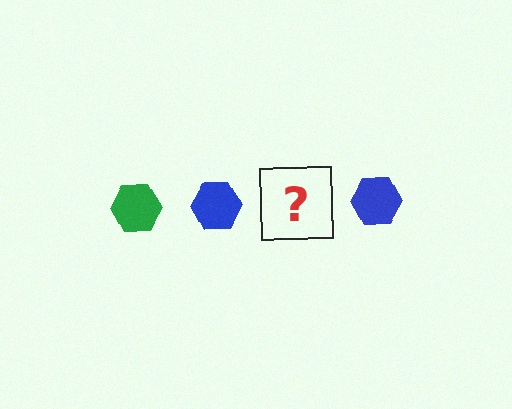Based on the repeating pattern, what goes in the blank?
The blank should be a green hexagon.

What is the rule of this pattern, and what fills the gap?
The rule is that the pattern cycles through green, blue hexagons. The gap should be filled with a green hexagon.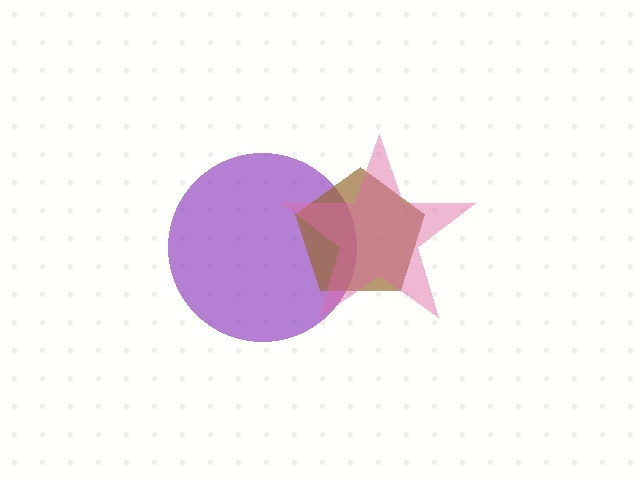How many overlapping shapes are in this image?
There are 3 overlapping shapes in the image.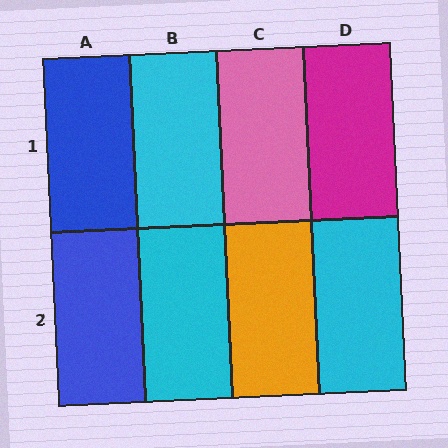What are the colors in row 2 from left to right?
Blue, cyan, orange, cyan.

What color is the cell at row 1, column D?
Magenta.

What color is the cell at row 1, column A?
Blue.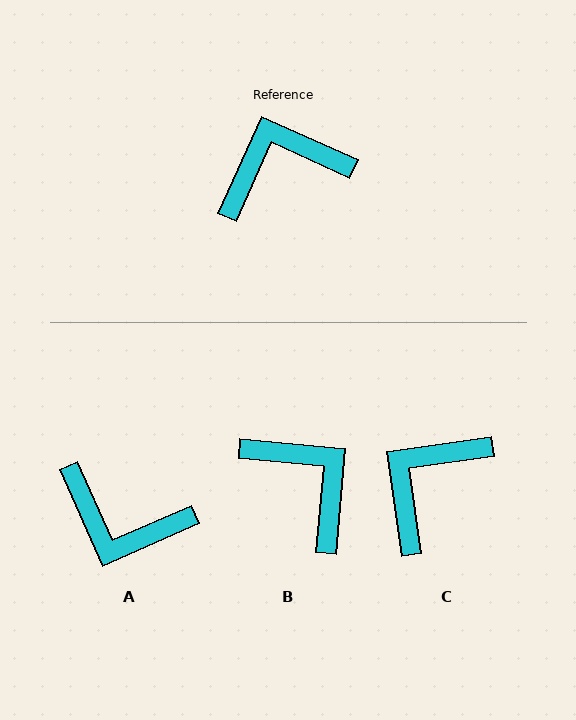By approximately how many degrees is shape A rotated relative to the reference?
Approximately 138 degrees counter-clockwise.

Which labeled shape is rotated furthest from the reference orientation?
A, about 138 degrees away.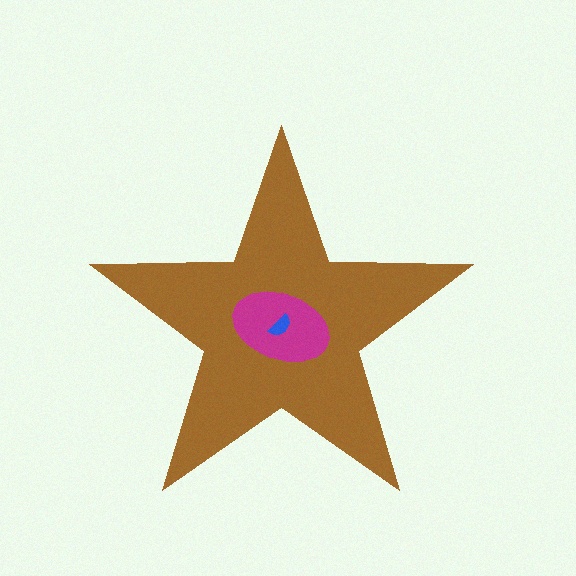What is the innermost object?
The blue semicircle.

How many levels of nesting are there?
3.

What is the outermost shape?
The brown star.